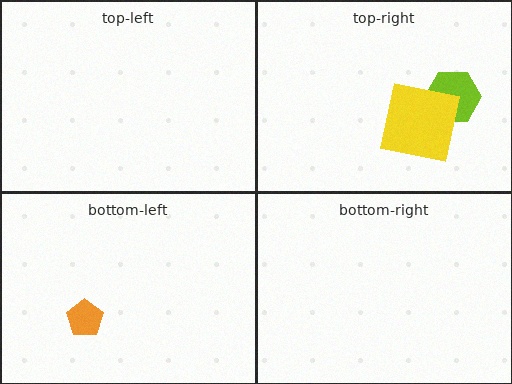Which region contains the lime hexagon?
The top-right region.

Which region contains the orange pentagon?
The bottom-left region.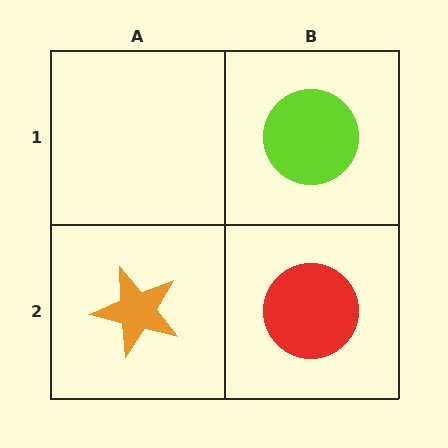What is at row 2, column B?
A red circle.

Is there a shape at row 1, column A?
No, that cell is empty.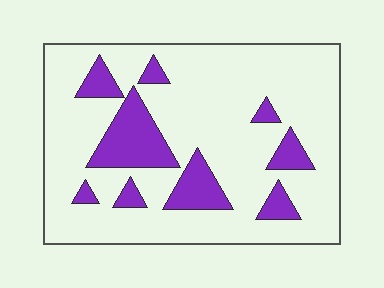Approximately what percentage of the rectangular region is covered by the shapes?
Approximately 20%.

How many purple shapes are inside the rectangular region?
9.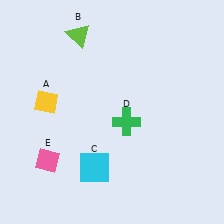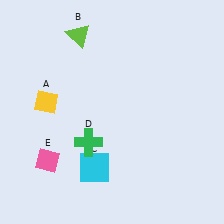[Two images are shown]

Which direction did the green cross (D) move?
The green cross (D) moved left.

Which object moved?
The green cross (D) moved left.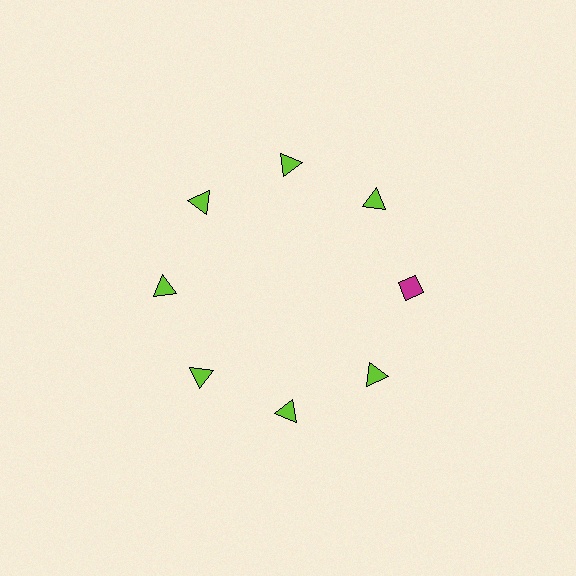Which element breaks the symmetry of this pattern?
The magenta diamond at roughly the 3 o'clock position breaks the symmetry. All other shapes are lime triangles.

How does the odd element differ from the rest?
It differs in both color (magenta instead of lime) and shape (diamond instead of triangle).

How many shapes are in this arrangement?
There are 8 shapes arranged in a ring pattern.